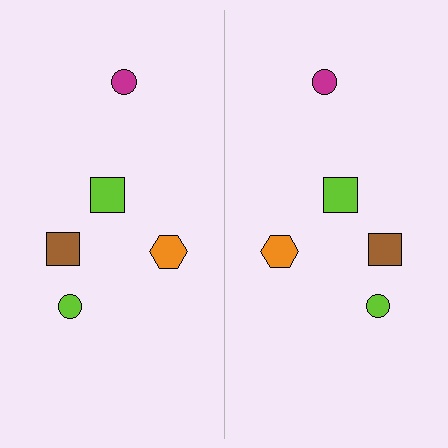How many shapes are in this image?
There are 10 shapes in this image.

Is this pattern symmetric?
Yes, this pattern has bilateral (reflection) symmetry.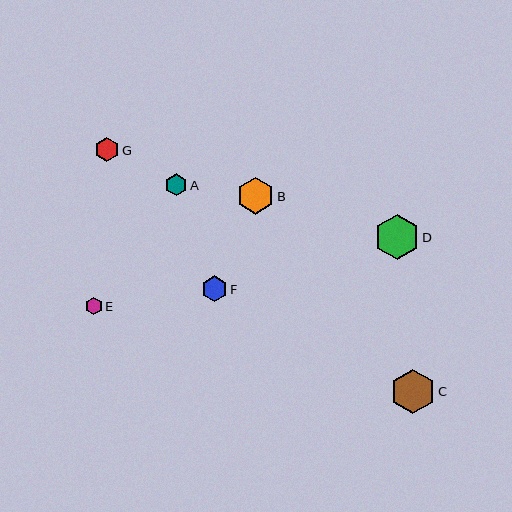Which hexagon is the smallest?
Hexagon E is the smallest with a size of approximately 17 pixels.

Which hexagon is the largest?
Hexagon D is the largest with a size of approximately 45 pixels.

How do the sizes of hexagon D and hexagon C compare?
Hexagon D and hexagon C are approximately the same size.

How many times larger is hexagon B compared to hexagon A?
Hexagon B is approximately 1.7 times the size of hexagon A.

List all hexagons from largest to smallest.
From largest to smallest: D, C, B, F, G, A, E.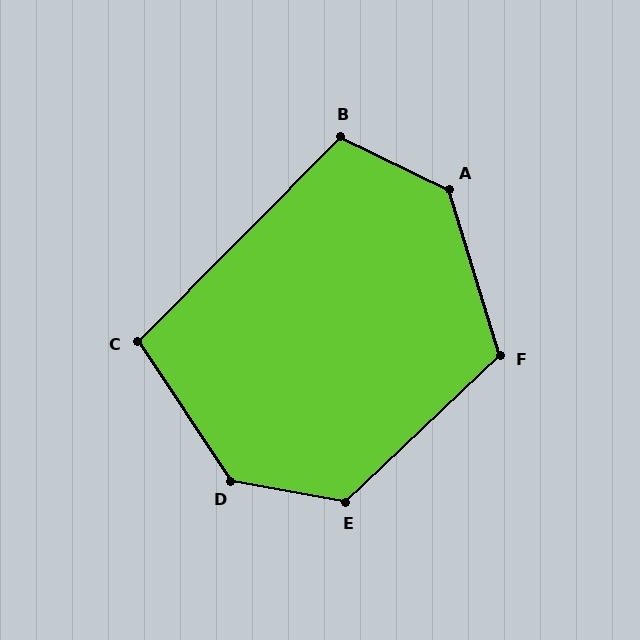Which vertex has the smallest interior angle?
C, at approximately 101 degrees.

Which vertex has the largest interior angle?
D, at approximately 134 degrees.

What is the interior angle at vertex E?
Approximately 126 degrees (obtuse).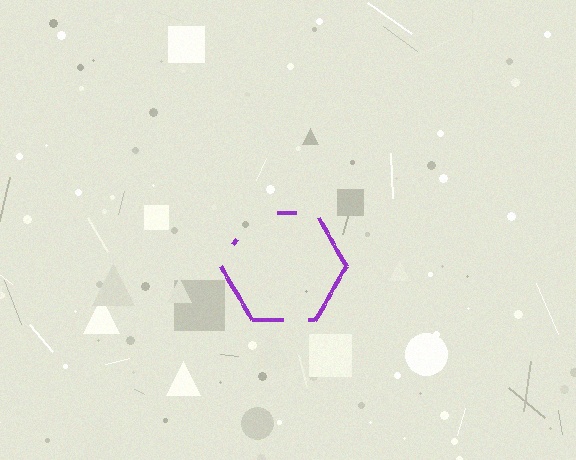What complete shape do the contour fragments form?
The contour fragments form a hexagon.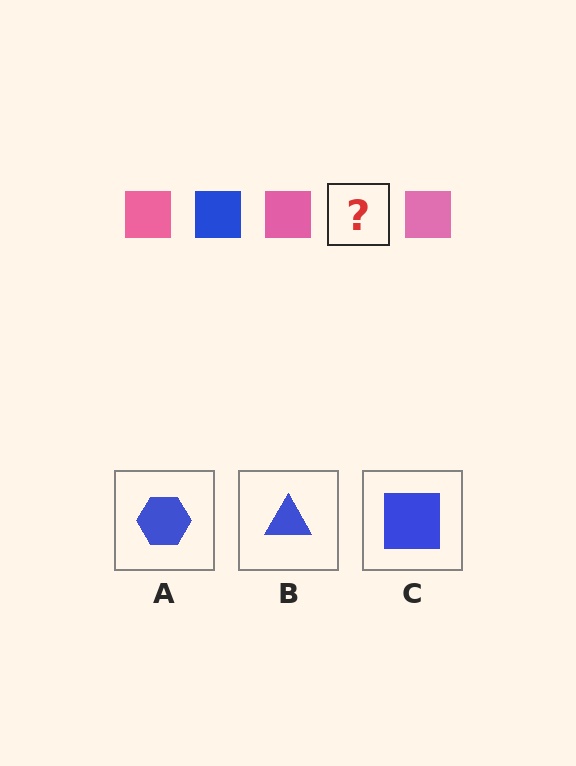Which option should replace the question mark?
Option C.